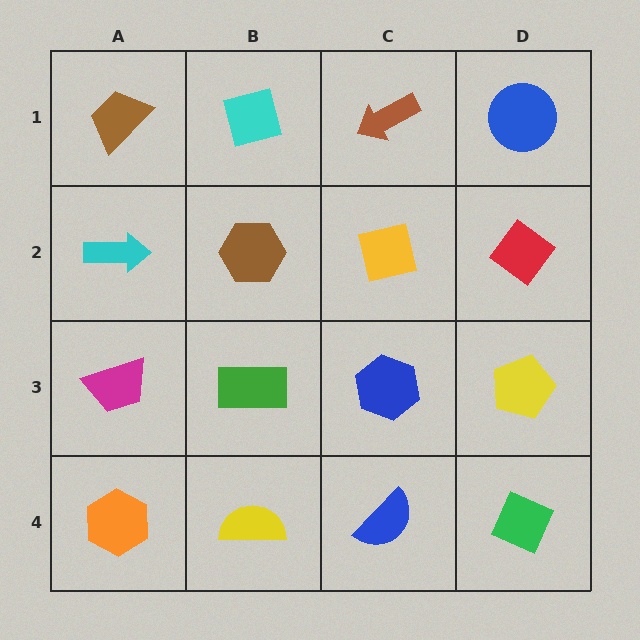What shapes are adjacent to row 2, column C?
A brown arrow (row 1, column C), a blue hexagon (row 3, column C), a brown hexagon (row 2, column B), a red diamond (row 2, column D).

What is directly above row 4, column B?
A green rectangle.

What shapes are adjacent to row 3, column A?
A cyan arrow (row 2, column A), an orange hexagon (row 4, column A), a green rectangle (row 3, column B).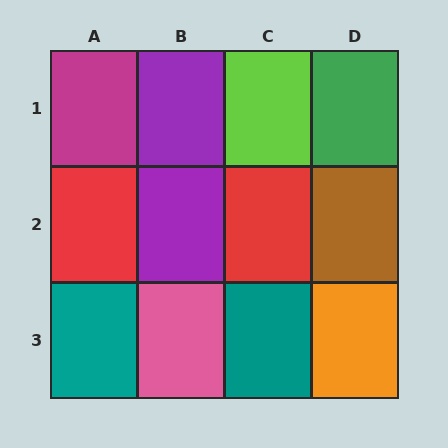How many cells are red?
2 cells are red.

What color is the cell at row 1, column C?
Lime.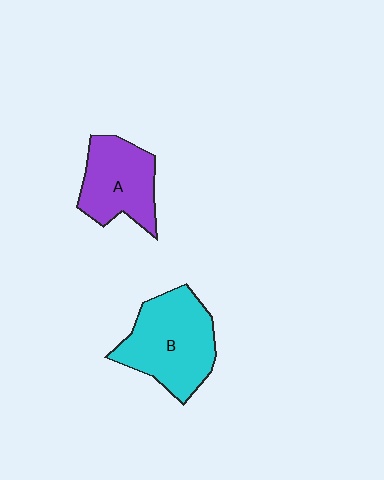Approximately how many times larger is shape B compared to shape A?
Approximately 1.3 times.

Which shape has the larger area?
Shape B (cyan).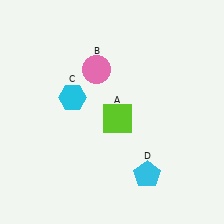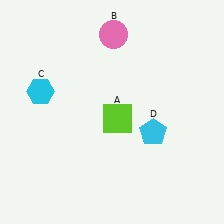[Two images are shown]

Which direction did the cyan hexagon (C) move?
The cyan hexagon (C) moved left.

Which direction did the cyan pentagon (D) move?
The cyan pentagon (D) moved up.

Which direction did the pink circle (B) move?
The pink circle (B) moved up.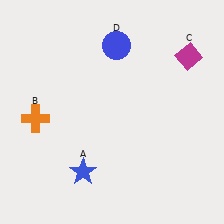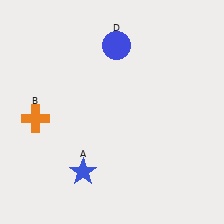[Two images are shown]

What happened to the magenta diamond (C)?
The magenta diamond (C) was removed in Image 2. It was in the top-right area of Image 1.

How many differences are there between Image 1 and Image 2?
There is 1 difference between the two images.